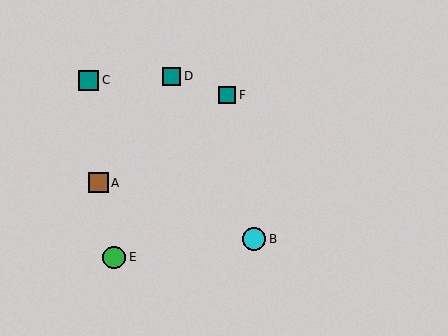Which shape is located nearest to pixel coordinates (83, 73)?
The teal square (labeled C) at (88, 80) is nearest to that location.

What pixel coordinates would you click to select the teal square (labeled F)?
Click at (227, 95) to select the teal square F.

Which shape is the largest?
The cyan circle (labeled B) is the largest.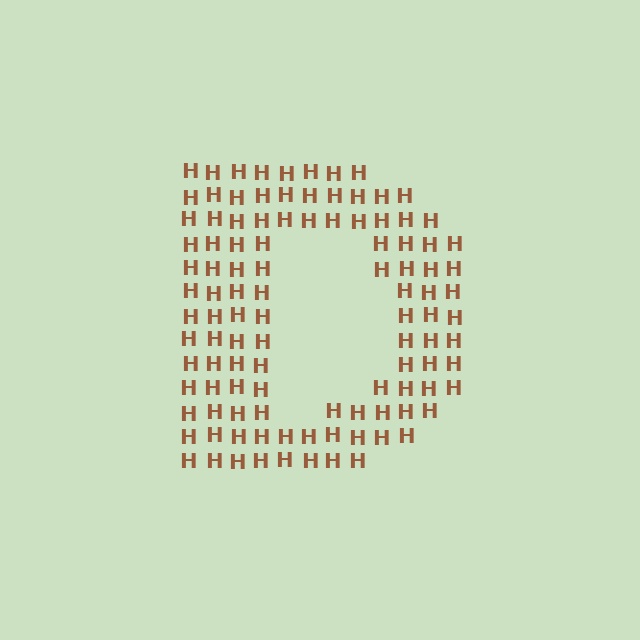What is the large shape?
The large shape is the letter D.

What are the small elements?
The small elements are letter H's.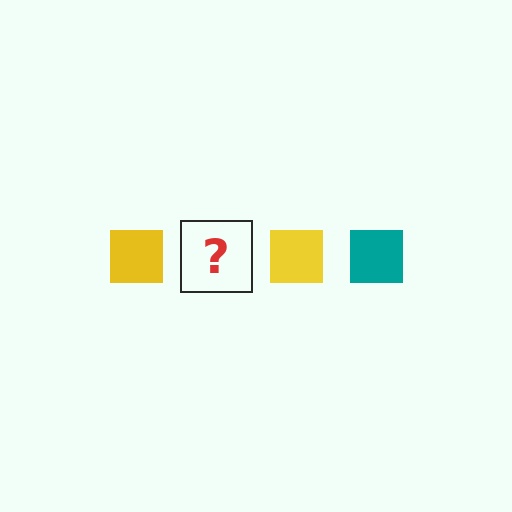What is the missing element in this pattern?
The missing element is a teal square.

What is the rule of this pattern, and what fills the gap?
The rule is that the pattern cycles through yellow, teal squares. The gap should be filled with a teal square.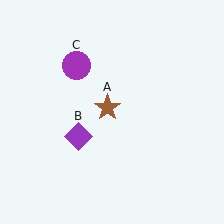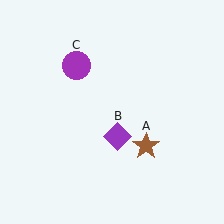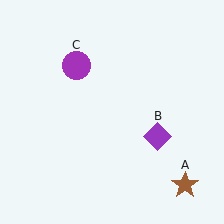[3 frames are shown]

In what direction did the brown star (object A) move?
The brown star (object A) moved down and to the right.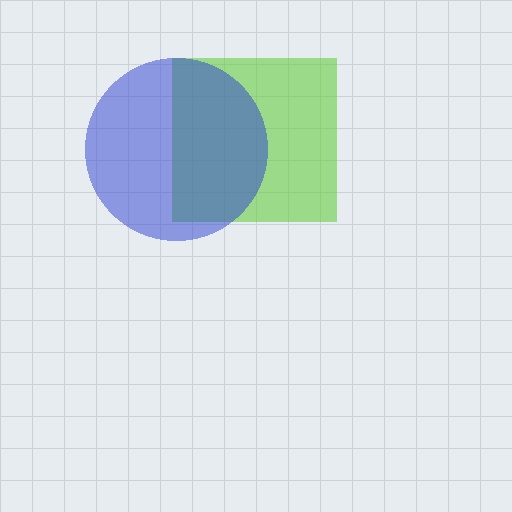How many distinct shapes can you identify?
There are 2 distinct shapes: a lime square, a blue circle.